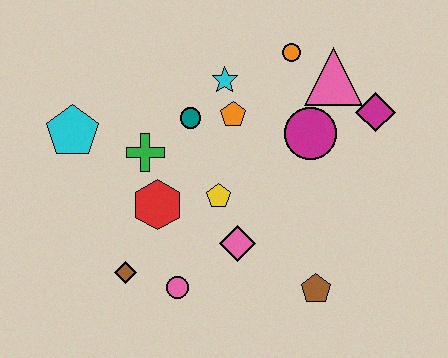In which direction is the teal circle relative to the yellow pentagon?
The teal circle is above the yellow pentagon.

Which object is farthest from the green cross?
The magenta diamond is farthest from the green cross.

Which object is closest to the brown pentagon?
The pink diamond is closest to the brown pentagon.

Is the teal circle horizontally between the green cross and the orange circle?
Yes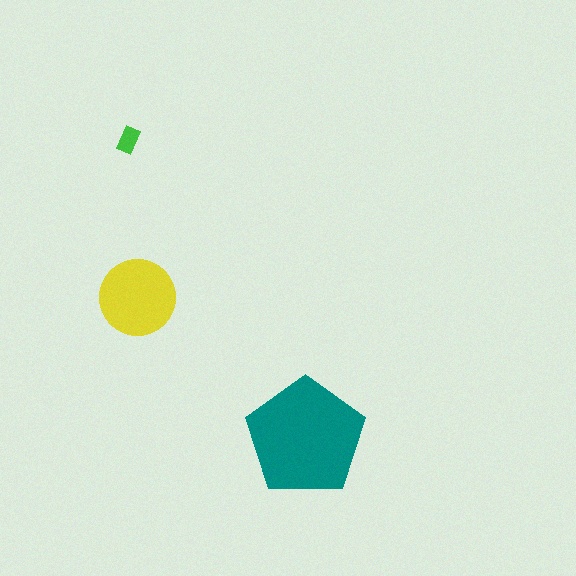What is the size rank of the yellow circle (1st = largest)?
2nd.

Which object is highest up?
The green rectangle is topmost.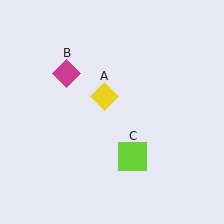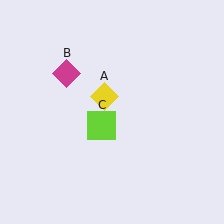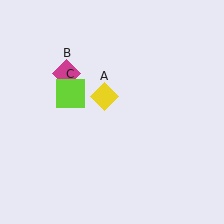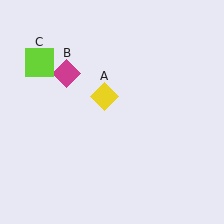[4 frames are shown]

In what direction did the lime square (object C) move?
The lime square (object C) moved up and to the left.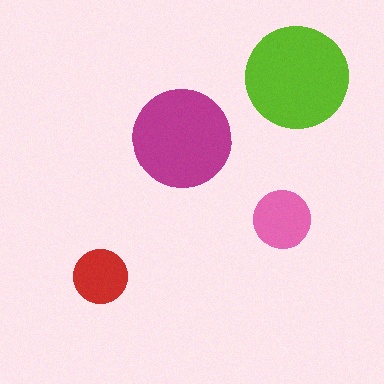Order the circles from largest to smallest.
the lime one, the magenta one, the pink one, the red one.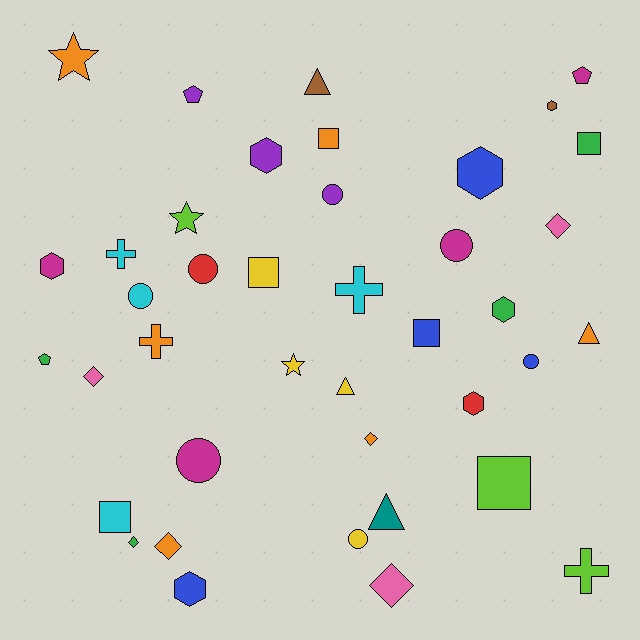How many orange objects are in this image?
There are 6 orange objects.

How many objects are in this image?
There are 40 objects.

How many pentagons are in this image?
There are 3 pentagons.